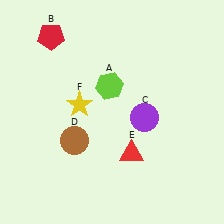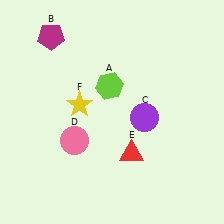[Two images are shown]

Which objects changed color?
B changed from red to magenta. D changed from brown to pink.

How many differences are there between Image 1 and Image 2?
There are 2 differences between the two images.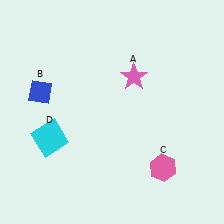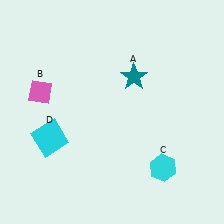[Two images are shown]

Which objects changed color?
A changed from pink to teal. B changed from blue to pink. C changed from pink to cyan.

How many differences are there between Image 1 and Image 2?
There are 3 differences between the two images.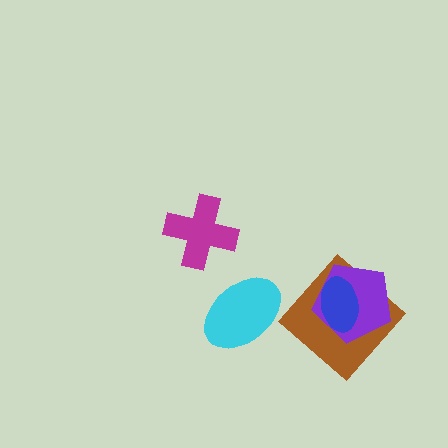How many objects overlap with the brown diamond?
2 objects overlap with the brown diamond.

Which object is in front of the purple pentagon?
The blue ellipse is in front of the purple pentagon.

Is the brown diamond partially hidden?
Yes, it is partially covered by another shape.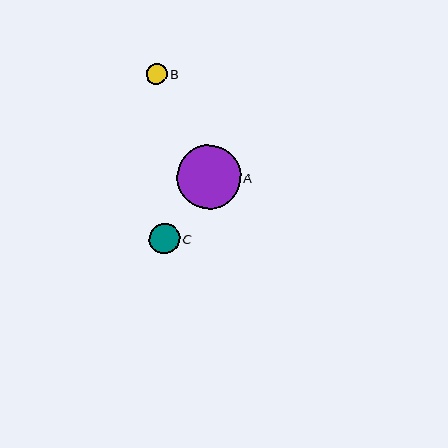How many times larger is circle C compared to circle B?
Circle C is approximately 1.5 times the size of circle B.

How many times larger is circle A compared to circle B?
Circle A is approximately 3.1 times the size of circle B.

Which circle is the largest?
Circle A is the largest with a size of approximately 64 pixels.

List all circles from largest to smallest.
From largest to smallest: A, C, B.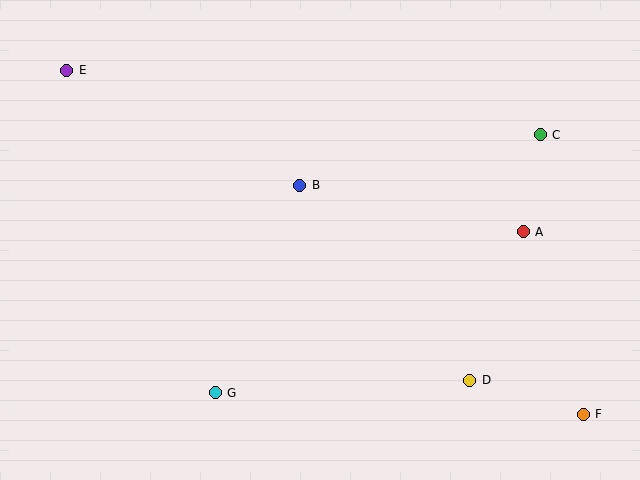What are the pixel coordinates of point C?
Point C is at (540, 135).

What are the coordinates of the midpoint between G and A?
The midpoint between G and A is at (369, 312).